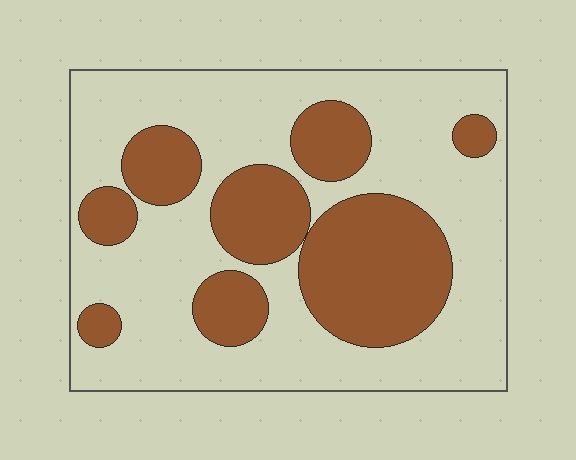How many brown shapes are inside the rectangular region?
8.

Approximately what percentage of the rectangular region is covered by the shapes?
Approximately 35%.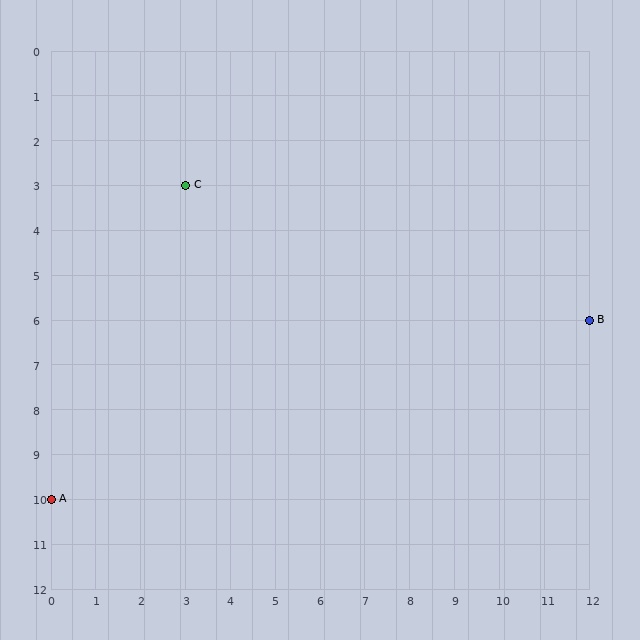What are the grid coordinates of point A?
Point A is at grid coordinates (0, 10).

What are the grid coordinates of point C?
Point C is at grid coordinates (3, 3).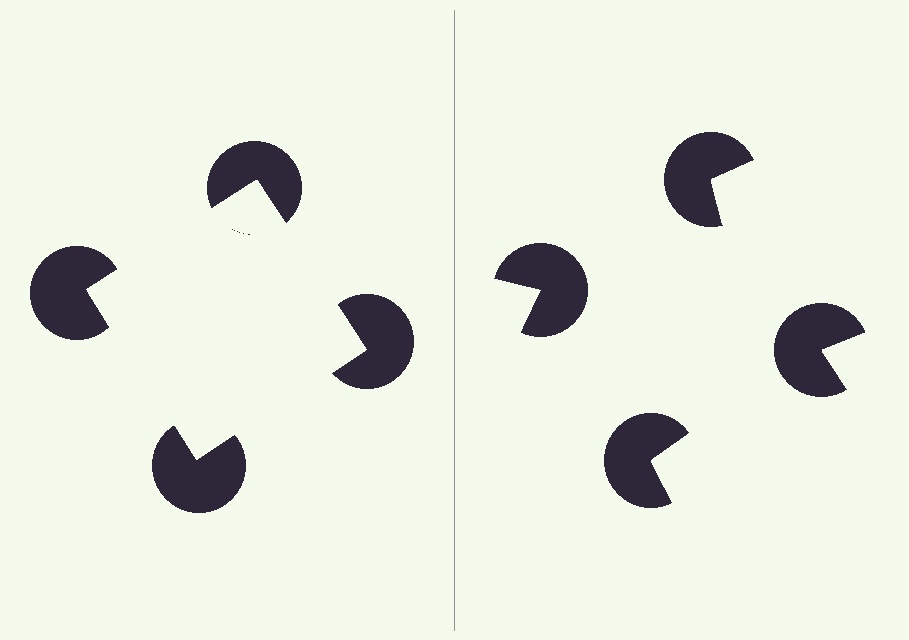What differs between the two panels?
The pac-man discs are positioned identically on both sides; only the wedge orientations differ. On the left they align to a square; on the right they are misaligned.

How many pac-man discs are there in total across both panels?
8 — 4 on each side.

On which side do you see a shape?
An illusory square appears on the left side. On the right side the wedge cuts are rotated, so no coherent shape forms.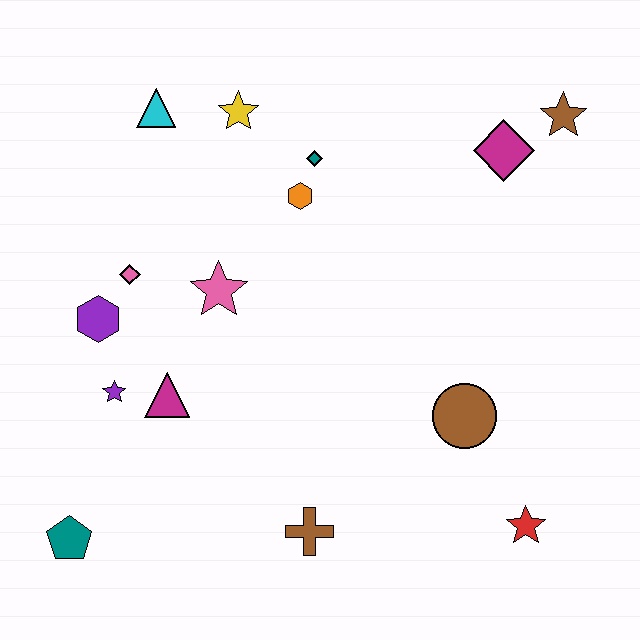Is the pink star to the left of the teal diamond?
Yes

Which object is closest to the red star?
The brown circle is closest to the red star.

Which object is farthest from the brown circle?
The cyan triangle is farthest from the brown circle.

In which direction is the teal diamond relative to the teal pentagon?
The teal diamond is above the teal pentagon.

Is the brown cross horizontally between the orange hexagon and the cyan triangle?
No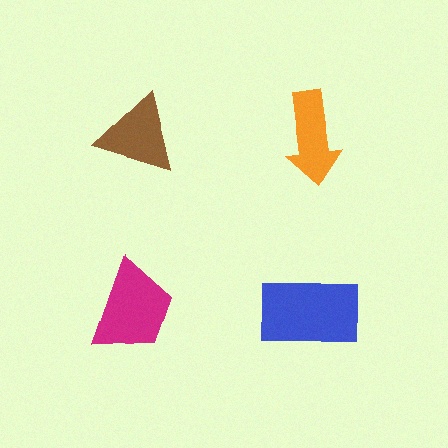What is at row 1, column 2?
An orange arrow.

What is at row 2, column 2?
A blue rectangle.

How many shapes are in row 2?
2 shapes.